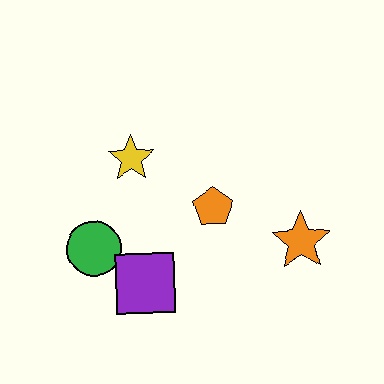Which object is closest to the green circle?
The purple square is closest to the green circle.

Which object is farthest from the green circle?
The orange star is farthest from the green circle.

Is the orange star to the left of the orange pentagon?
No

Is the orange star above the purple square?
Yes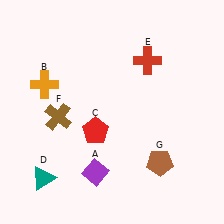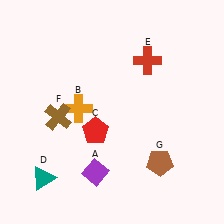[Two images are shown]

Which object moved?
The orange cross (B) moved right.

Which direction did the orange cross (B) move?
The orange cross (B) moved right.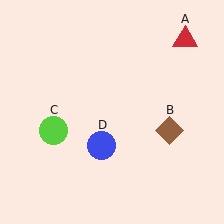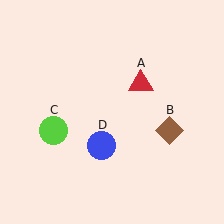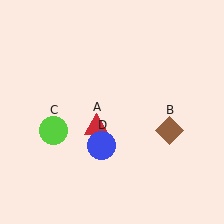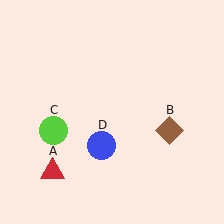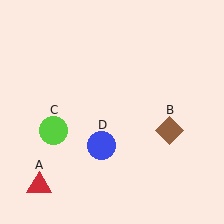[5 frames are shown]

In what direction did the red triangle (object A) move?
The red triangle (object A) moved down and to the left.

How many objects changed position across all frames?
1 object changed position: red triangle (object A).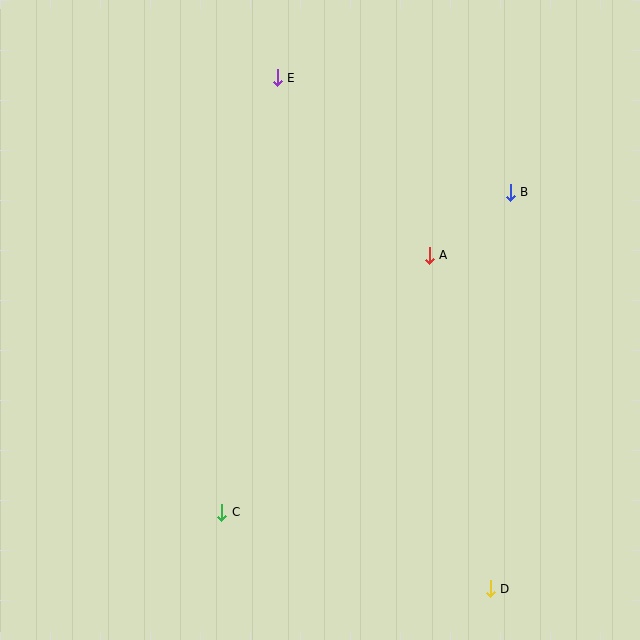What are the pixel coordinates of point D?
Point D is at (490, 589).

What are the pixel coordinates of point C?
Point C is at (222, 512).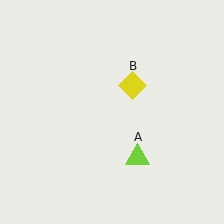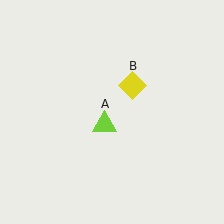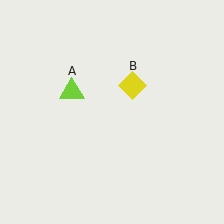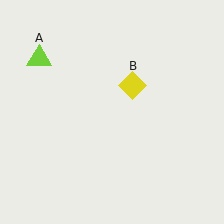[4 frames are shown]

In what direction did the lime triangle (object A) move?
The lime triangle (object A) moved up and to the left.